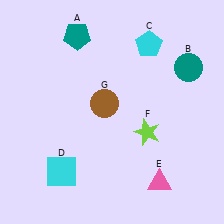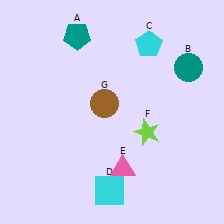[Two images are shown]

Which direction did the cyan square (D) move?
The cyan square (D) moved right.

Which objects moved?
The objects that moved are: the cyan square (D), the pink triangle (E).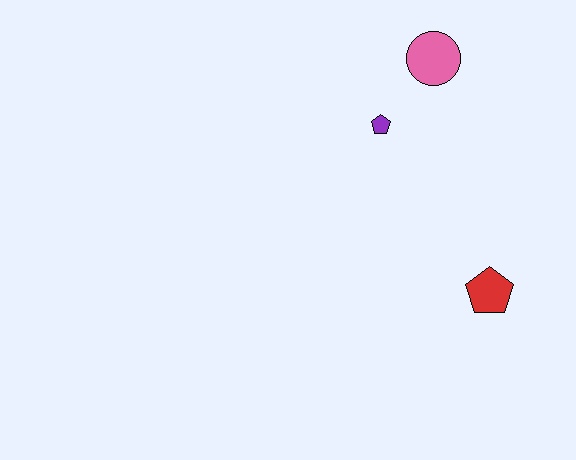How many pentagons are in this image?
There are 2 pentagons.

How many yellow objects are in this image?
There are no yellow objects.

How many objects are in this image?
There are 3 objects.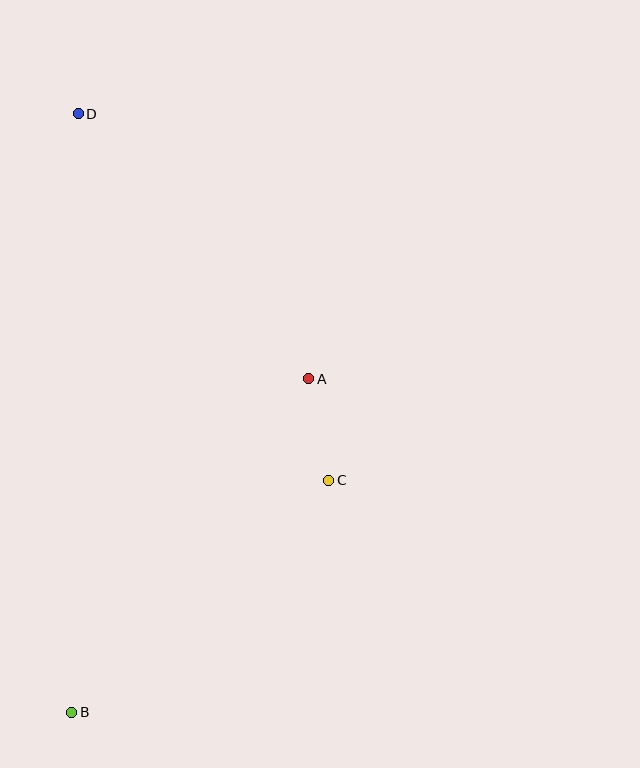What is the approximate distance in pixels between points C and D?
The distance between C and D is approximately 444 pixels.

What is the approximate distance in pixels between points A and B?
The distance between A and B is approximately 409 pixels.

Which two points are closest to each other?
Points A and C are closest to each other.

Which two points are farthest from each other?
Points B and D are farthest from each other.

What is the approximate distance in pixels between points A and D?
The distance between A and D is approximately 351 pixels.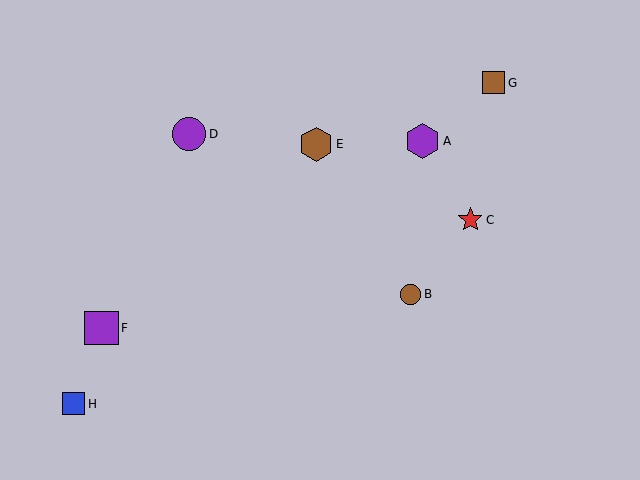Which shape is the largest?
The purple hexagon (labeled A) is the largest.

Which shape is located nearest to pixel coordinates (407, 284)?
The brown circle (labeled B) at (411, 294) is nearest to that location.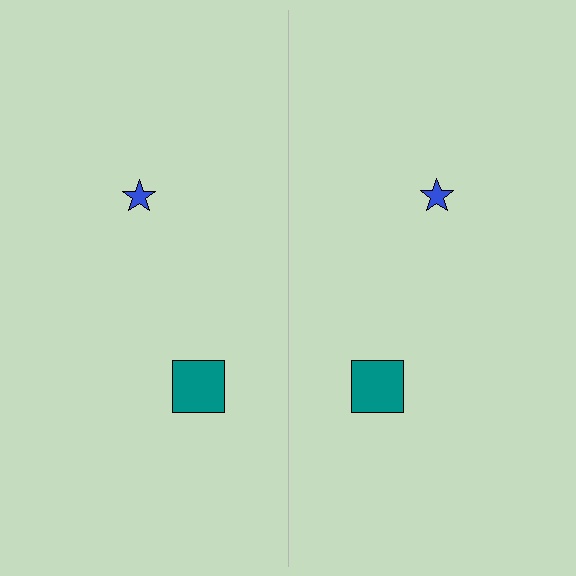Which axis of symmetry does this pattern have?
The pattern has a vertical axis of symmetry running through the center of the image.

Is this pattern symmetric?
Yes, this pattern has bilateral (reflection) symmetry.